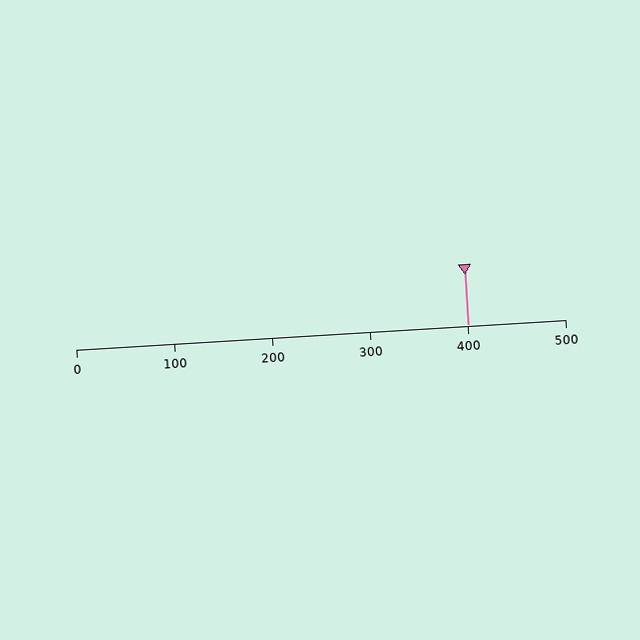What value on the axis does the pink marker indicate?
The marker indicates approximately 400.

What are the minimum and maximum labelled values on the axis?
The axis runs from 0 to 500.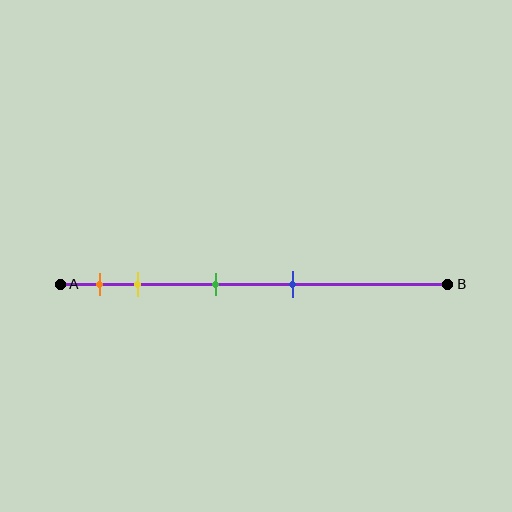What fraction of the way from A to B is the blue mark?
The blue mark is approximately 60% (0.6) of the way from A to B.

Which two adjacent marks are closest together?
The orange and yellow marks are the closest adjacent pair.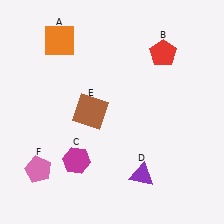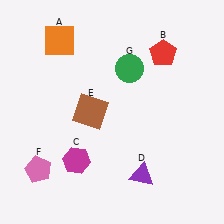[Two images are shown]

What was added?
A green circle (G) was added in Image 2.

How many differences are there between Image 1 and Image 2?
There is 1 difference between the two images.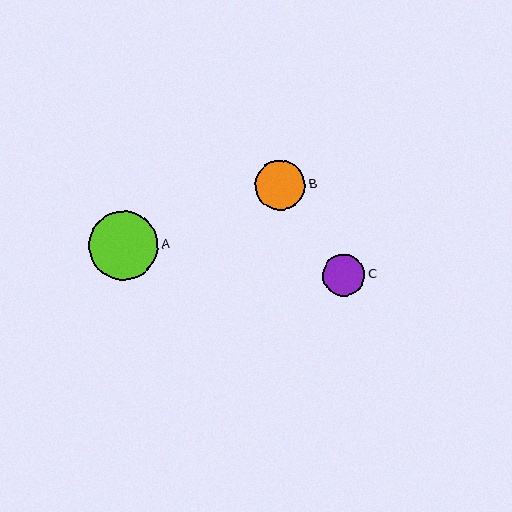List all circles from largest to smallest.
From largest to smallest: A, B, C.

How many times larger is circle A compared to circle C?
Circle A is approximately 1.6 times the size of circle C.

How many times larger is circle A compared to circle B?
Circle A is approximately 1.4 times the size of circle B.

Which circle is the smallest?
Circle C is the smallest with a size of approximately 42 pixels.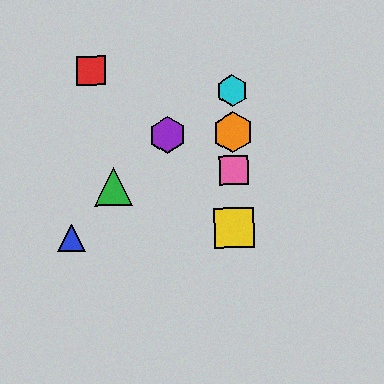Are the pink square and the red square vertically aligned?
No, the pink square is at x≈233 and the red square is at x≈91.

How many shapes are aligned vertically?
4 shapes (the yellow square, the orange hexagon, the cyan hexagon, the pink square) are aligned vertically.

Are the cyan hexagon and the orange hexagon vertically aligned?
Yes, both are at x≈232.